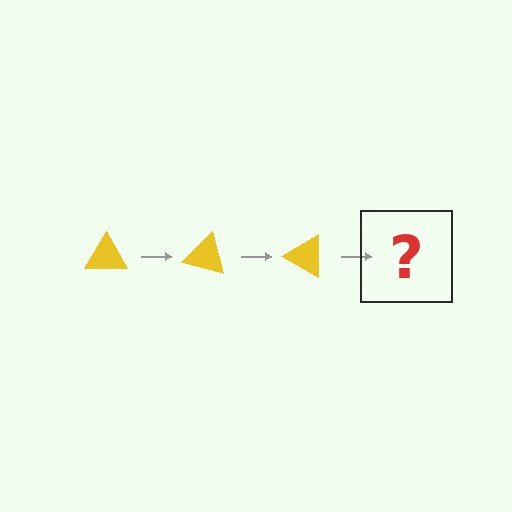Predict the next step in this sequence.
The next step is a yellow triangle rotated 45 degrees.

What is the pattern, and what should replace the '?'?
The pattern is that the triangle rotates 15 degrees each step. The '?' should be a yellow triangle rotated 45 degrees.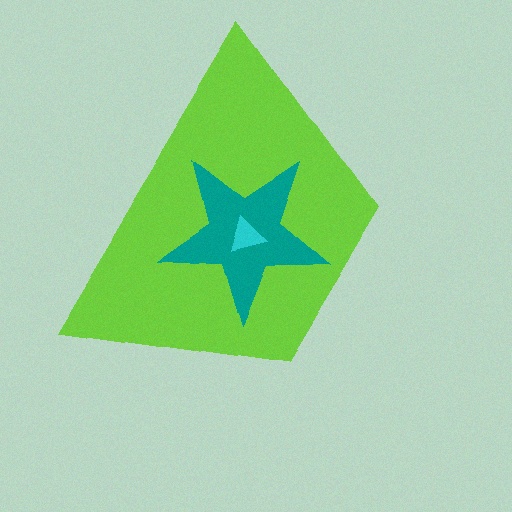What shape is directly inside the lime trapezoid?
The teal star.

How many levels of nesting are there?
3.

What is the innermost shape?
The cyan triangle.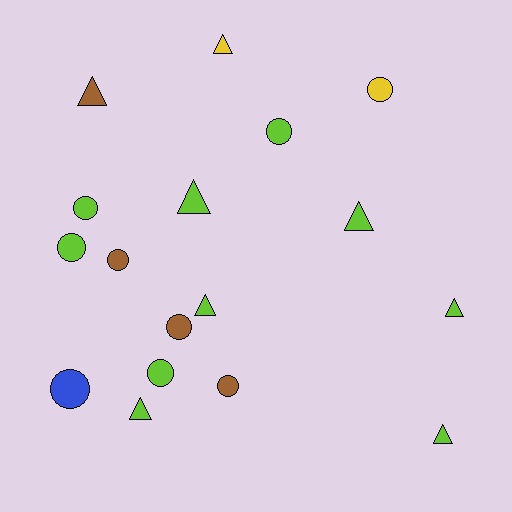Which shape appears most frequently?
Circle, with 9 objects.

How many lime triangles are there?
There are 6 lime triangles.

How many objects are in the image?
There are 17 objects.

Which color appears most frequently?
Lime, with 10 objects.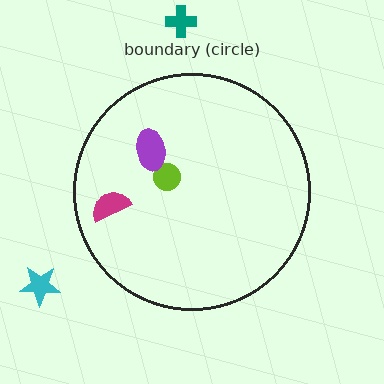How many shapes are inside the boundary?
3 inside, 2 outside.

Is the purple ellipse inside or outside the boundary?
Inside.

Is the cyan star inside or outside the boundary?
Outside.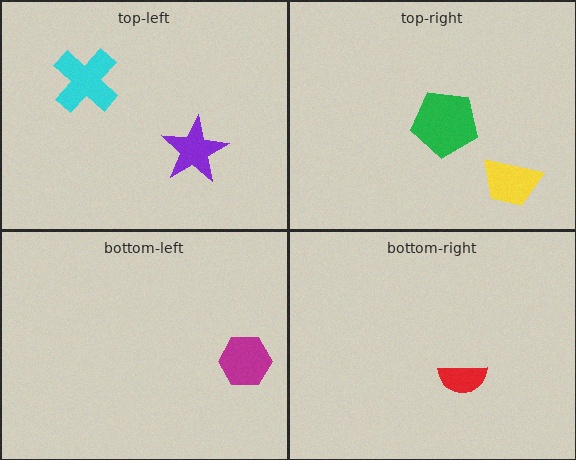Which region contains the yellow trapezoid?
The top-right region.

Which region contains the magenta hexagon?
The bottom-left region.